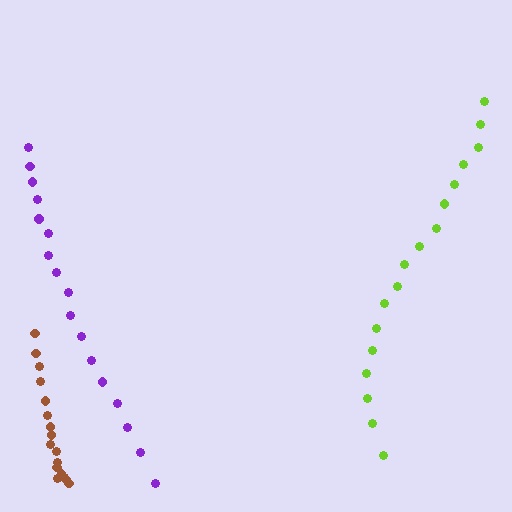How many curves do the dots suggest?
There are 3 distinct paths.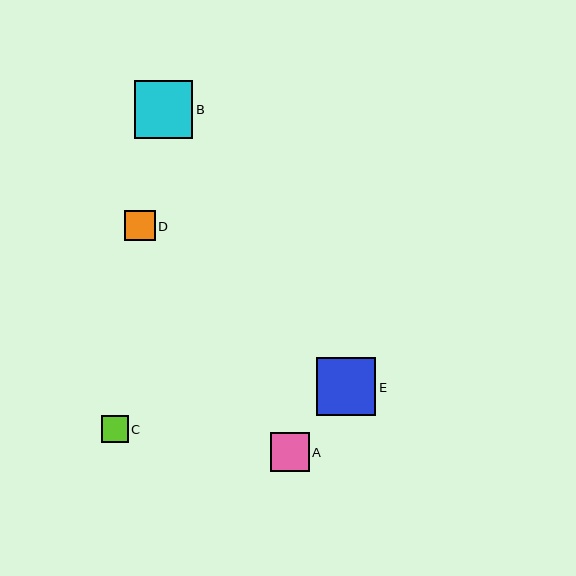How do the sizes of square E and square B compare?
Square E and square B are approximately the same size.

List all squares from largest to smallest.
From largest to smallest: E, B, A, D, C.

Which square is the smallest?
Square C is the smallest with a size of approximately 26 pixels.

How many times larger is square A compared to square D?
Square A is approximately 1.3 times the size of square D.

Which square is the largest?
Square E is the largest with a size of approximately 59 pixels.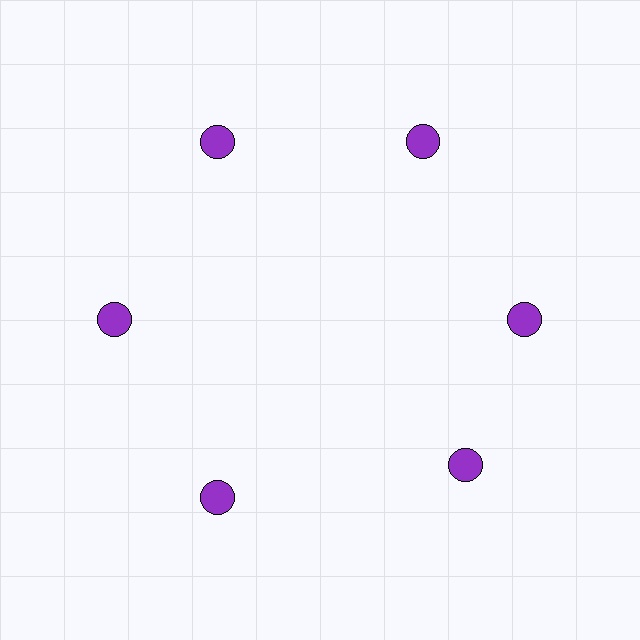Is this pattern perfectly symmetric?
No. The 6 purple circles are arranged in a ring, but one element near the 5 o'clock position is rotated out of alignment along the ring, breaking the 6-fold rotational symmetry.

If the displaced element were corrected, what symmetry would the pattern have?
It would have 6-fold rotational symmetry — the pattern would map onto itself every 60 degrees.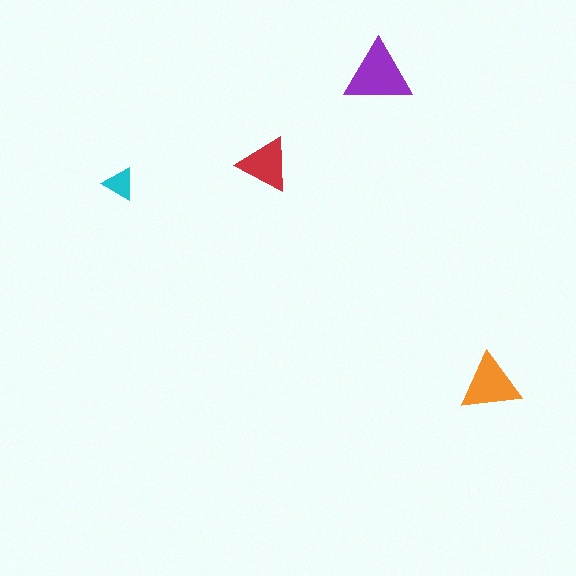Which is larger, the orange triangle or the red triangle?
The orange one.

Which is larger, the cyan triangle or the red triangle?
The red one.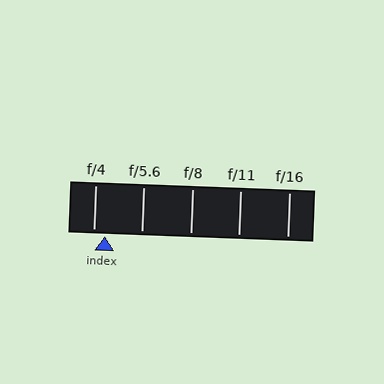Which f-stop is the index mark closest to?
The index mark is closest to f/4.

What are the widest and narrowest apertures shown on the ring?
The widest aperture shown is f/4 and the narrowest is f/16.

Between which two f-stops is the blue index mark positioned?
The index mark is between f/4 and f/5.6.